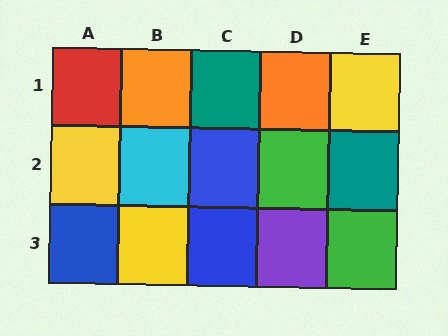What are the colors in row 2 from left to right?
Yellow, cyan, blue, green, teal.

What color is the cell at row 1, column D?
Orange.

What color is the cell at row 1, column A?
Red.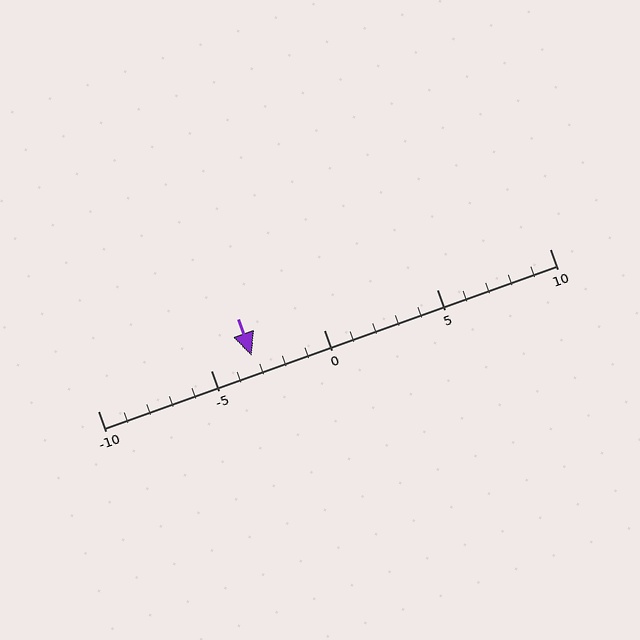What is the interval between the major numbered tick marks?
The major tick marks are spaced 5 units apart.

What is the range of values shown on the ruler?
The ruler shows values from -10 to 10.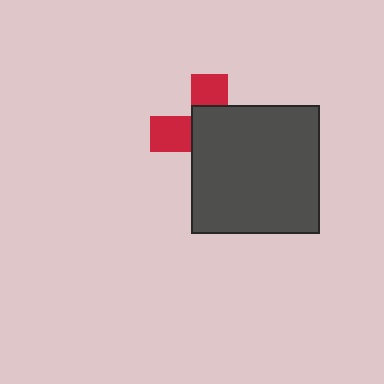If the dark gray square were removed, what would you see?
You would see the complete red cross.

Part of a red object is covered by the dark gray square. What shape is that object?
It is a cross.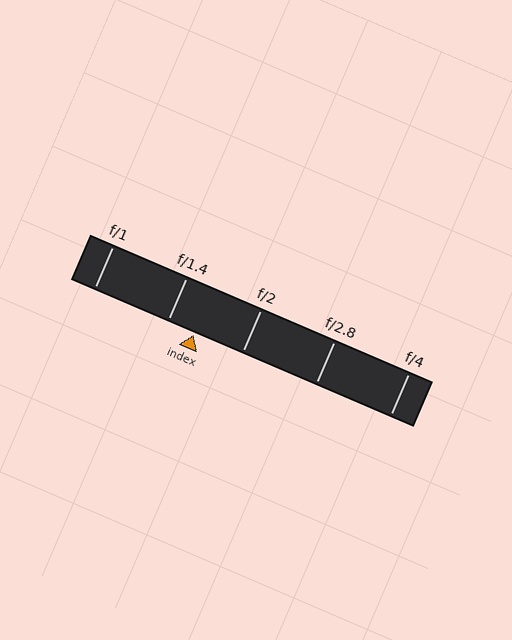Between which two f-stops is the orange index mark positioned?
The index mark is between f/1.4 and f/2.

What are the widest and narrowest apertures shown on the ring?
The widest aperture shown is f/1 and the narrowest is f/4.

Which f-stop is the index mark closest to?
The index mark is closest to f/1.4.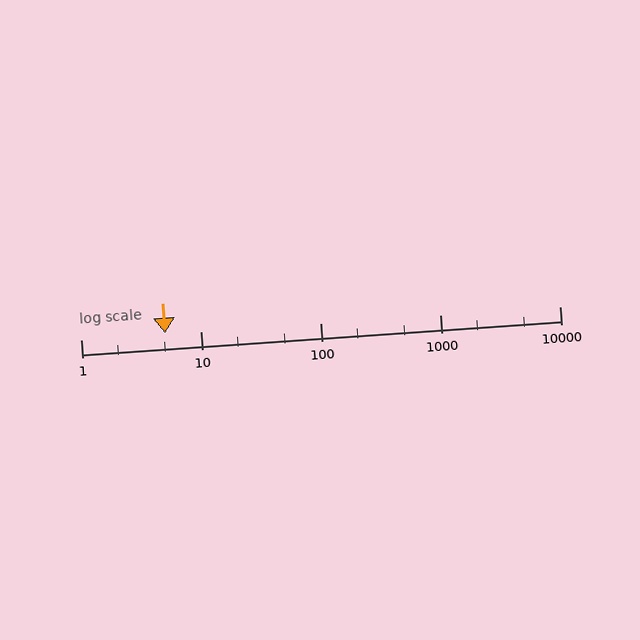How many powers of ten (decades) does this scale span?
The scale spans 4 decades, from 1 to 10000.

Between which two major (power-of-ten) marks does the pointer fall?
The pointer is between 1 and 10.